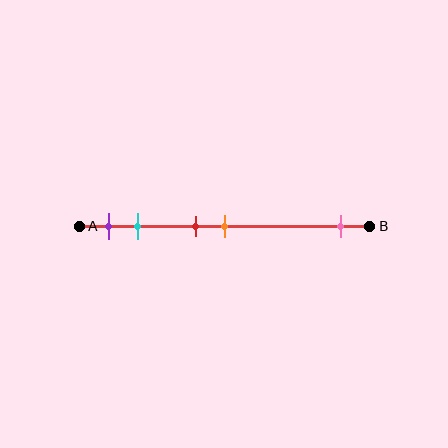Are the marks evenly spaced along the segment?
No, the marks are not evenly spaced.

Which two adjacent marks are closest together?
The red and orange marks are the closest adjacent pair.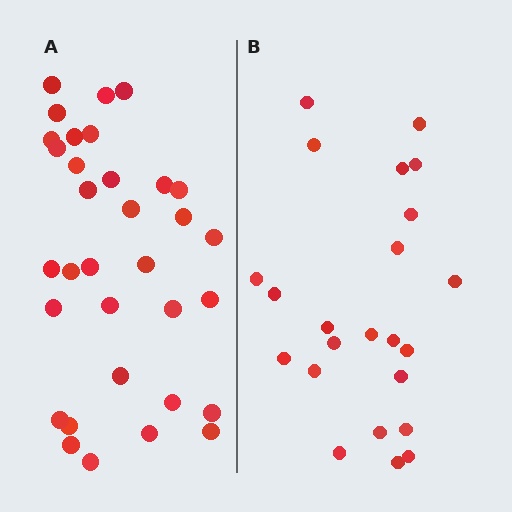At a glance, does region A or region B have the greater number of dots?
Region A (the left region) has more dots.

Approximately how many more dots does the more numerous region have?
Region A has roughly 10 or so more dots than region B.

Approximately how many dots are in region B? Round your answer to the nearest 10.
About 20 dots. (The exact count is 23, which rounds to 20.)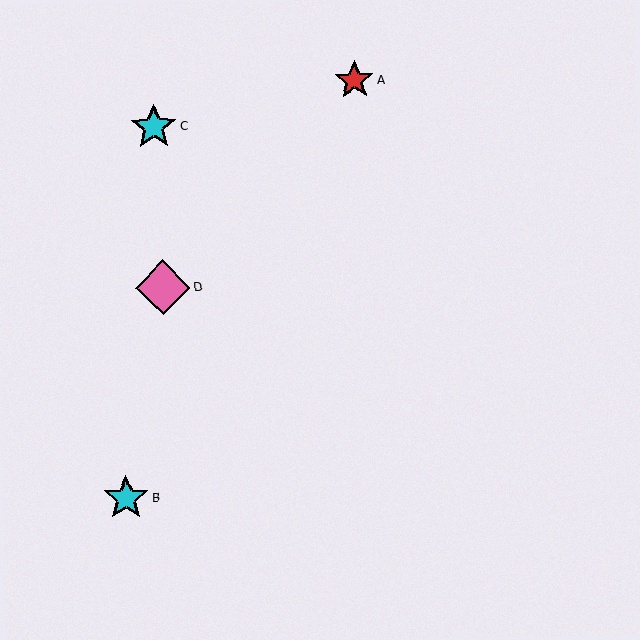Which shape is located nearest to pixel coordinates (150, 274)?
The pink diamond (labeled D) at (163, 287) is nearest to that location.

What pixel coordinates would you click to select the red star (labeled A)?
Click at (354, 80) to select the red star A.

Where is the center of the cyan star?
The center of the cyan star is at (126, 498).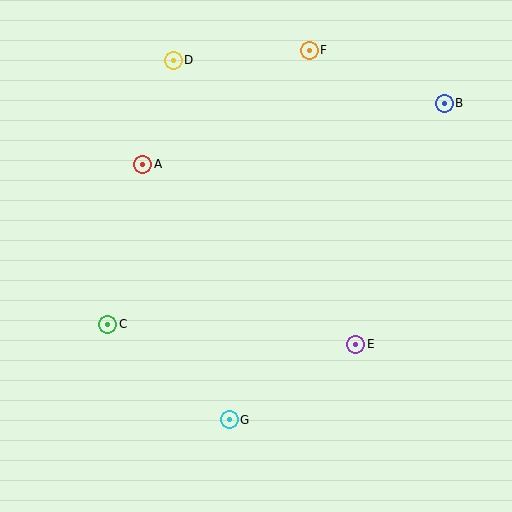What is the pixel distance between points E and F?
The distance between E and F is 298 pixels.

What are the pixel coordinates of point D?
Point D is at (173, 60).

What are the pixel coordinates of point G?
Point G is at (229, 420).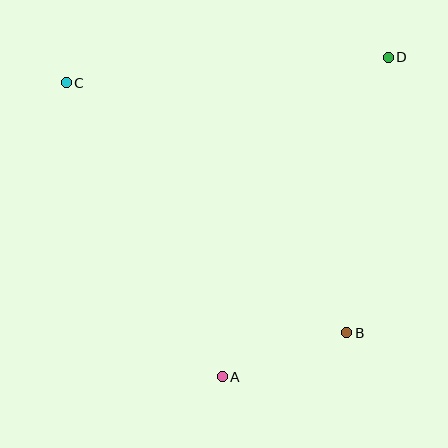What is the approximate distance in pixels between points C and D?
The distance between C and D is approximately 323 pixels.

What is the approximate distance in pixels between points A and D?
The distance between A and D is approximately 360 pixels.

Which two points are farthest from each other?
Points B and C are farthest from each other.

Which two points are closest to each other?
Points A and B are closest to each other.